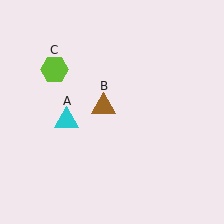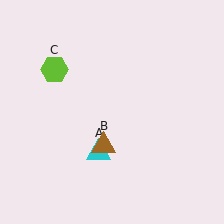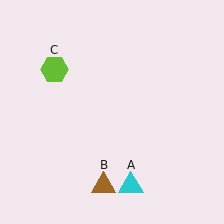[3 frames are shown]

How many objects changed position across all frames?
2 objects changed position: cyan triangle (object A), brown triangle (object B).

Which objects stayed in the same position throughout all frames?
Lime hexagon (object C) remained stationary.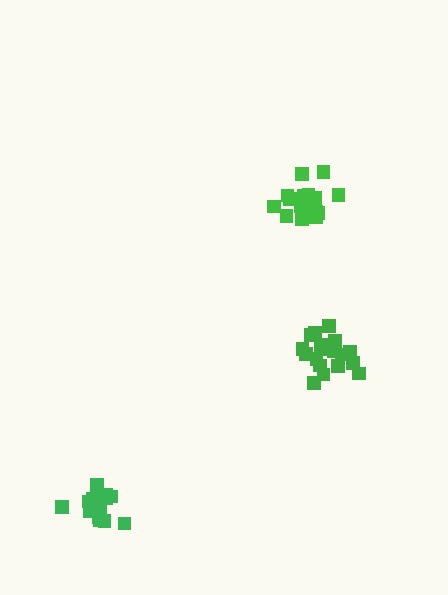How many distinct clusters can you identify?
There are 3 distinct clusters.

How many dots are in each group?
Group 1: 18 dots, Group 2: 19 dots, Group 3: 17 dots (54 total).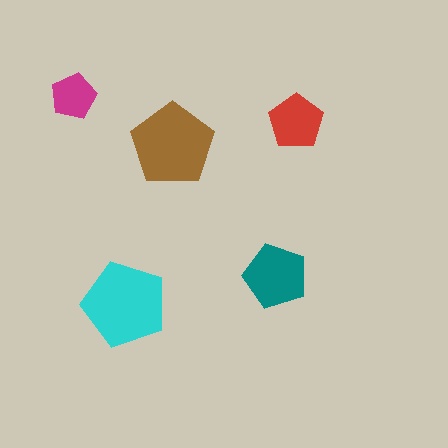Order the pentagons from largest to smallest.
the cyan one, the brown one, the teal one, the red one, the magenta one.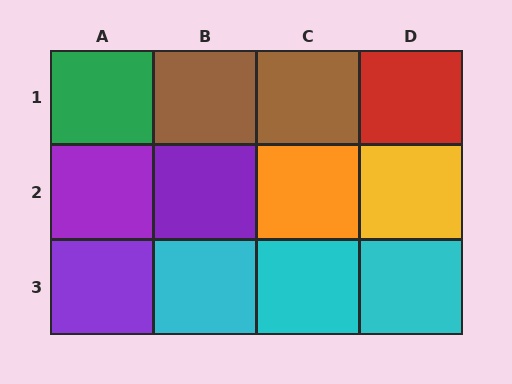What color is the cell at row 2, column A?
Purple.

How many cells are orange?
1 cell is orange.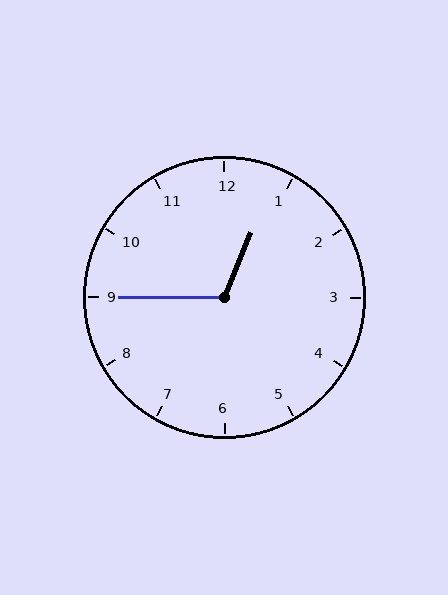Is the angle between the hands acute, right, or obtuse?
It is obtuse.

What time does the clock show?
12:45.